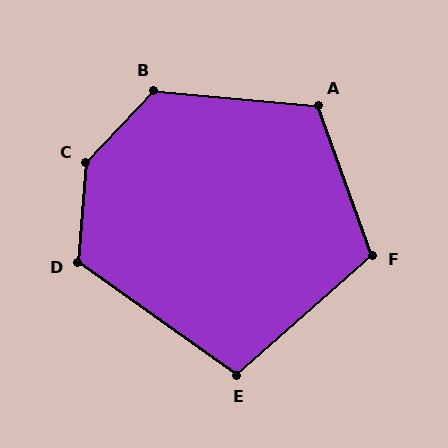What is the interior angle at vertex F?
Approximately 112 degrees (obtuse).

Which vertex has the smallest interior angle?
E, at approximately 103 degrees.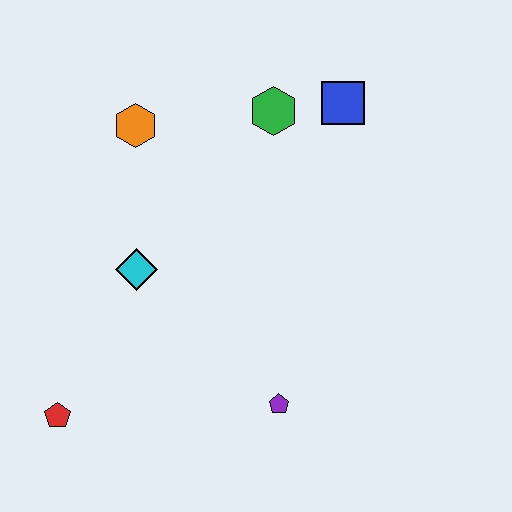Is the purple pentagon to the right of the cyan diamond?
Yes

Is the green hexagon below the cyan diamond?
No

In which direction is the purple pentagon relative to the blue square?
The purple pentagon is below the blue square.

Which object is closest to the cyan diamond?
The orange hexagon is closest to the cyan diamond.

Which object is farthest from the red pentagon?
The blue square is farthest from the red pentagon.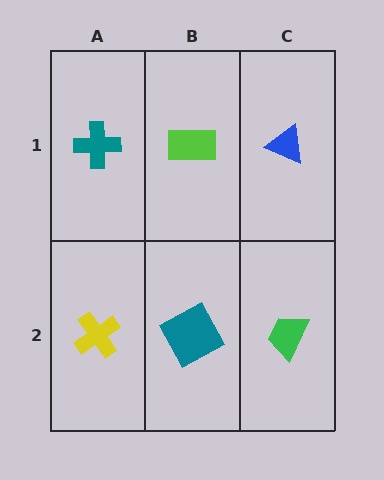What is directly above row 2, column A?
A teal cross.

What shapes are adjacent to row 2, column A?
A teal cross (row 1, column A), a teal square (row 2, column B).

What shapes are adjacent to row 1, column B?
A teal square (row 2, column B), a teal cross (row 1, column A), a blue triangle (row 1, column C).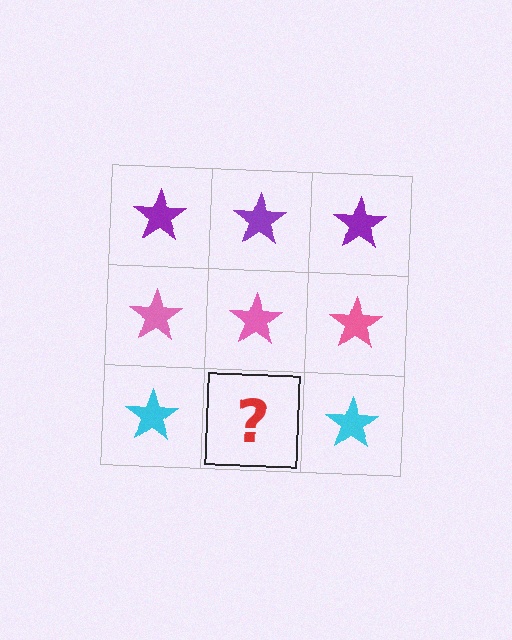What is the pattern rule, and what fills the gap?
The rule is that each row has a consistent color. The gap should be filled with a cyan star.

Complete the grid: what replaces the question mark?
The question mark should be replaced with a cyan star.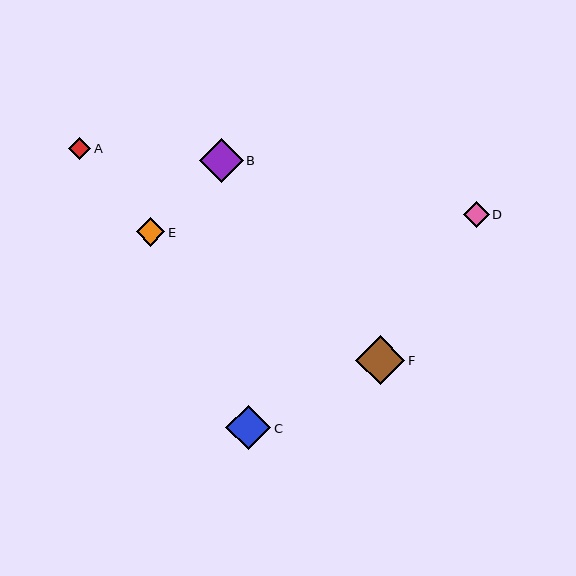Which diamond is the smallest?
Diamond A is the smallest with a size of approximately 22 pixels.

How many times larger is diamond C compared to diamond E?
Diamond C is approximately 1.6 times the size of diamond E.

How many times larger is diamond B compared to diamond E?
Diamond B is approximately 1.6 times the size of diamond E.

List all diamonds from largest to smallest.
From largest to smallest: F, C, B, E, D, A.